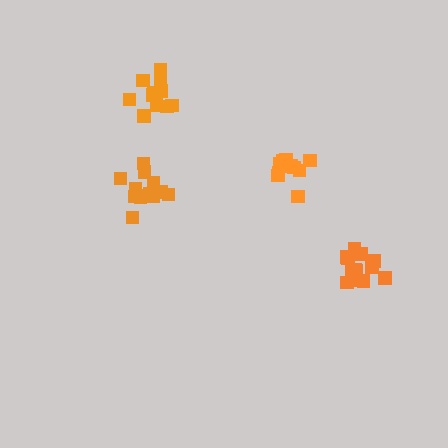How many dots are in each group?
Group 1: 14 dots, Group 2: 14 dots, Group 3: 12 dots, Group 4: 11 dots (51 total).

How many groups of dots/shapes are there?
There are 4 groups.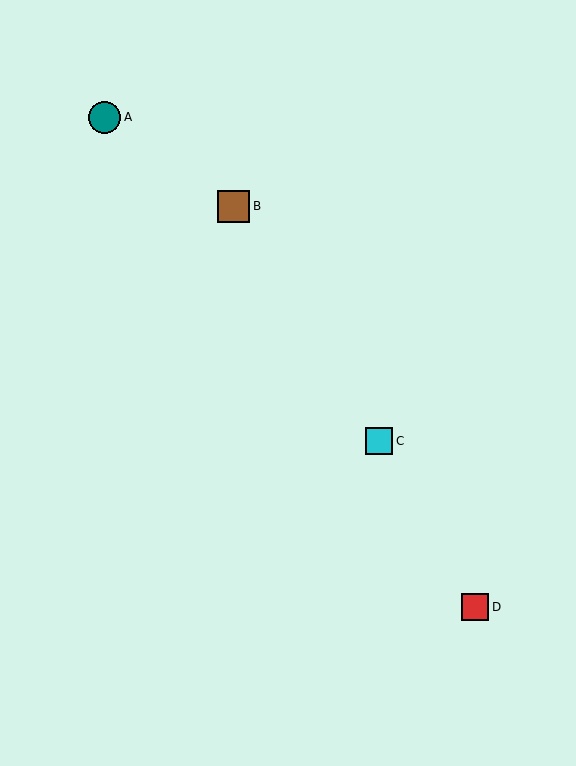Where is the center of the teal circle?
The center of the teal circle is at (104, 117).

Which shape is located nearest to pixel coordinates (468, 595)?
The red square (labeled D) at (475, 607) is nearest to that location.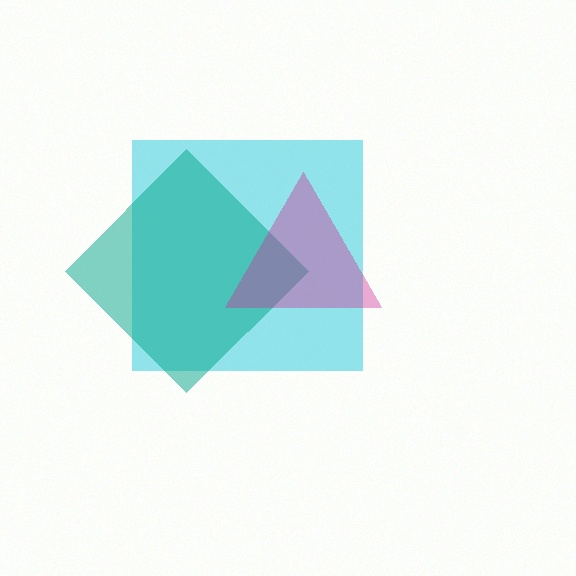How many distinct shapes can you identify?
There are 3 distinct shapes: a cyan square, a teal diamond, a magenta triangle.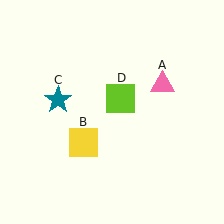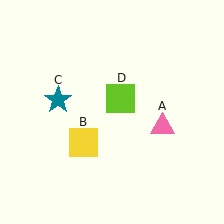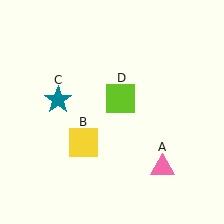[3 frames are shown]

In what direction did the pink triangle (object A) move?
The pink triangle (object A) moved down.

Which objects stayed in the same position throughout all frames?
Yellow square (object B) and teal star (object C) and lime square (object D) remained stationary.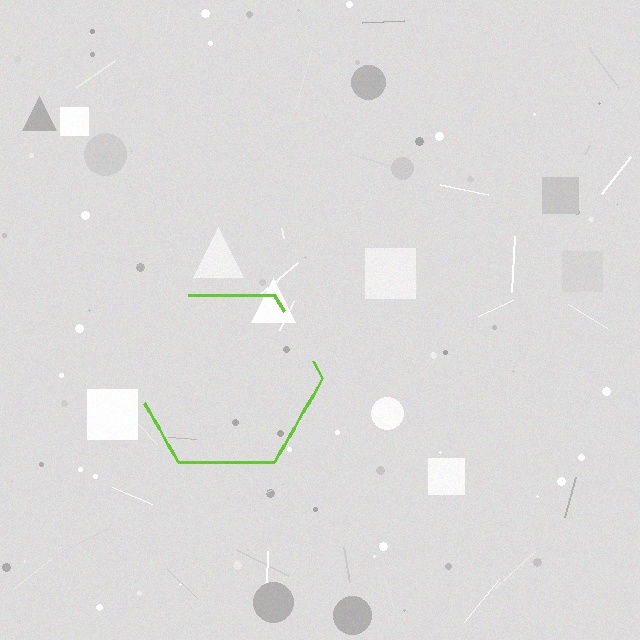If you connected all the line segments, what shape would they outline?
They would outline a hexagon.